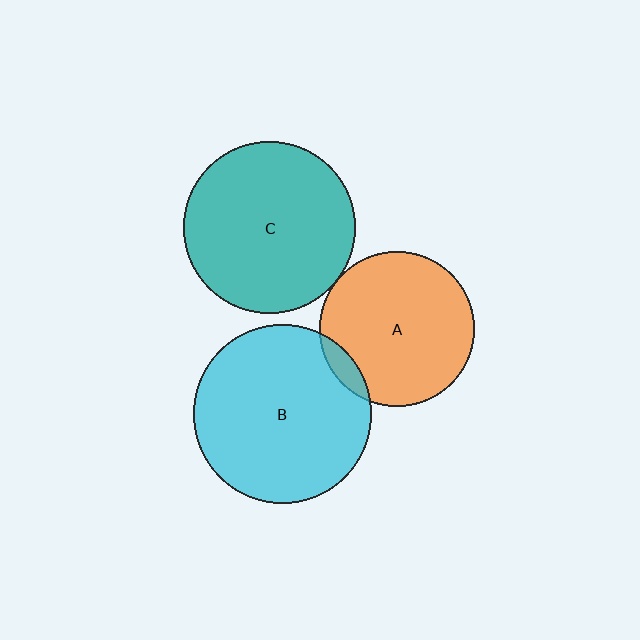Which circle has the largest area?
Circle B (cyan).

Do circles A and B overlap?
Yes.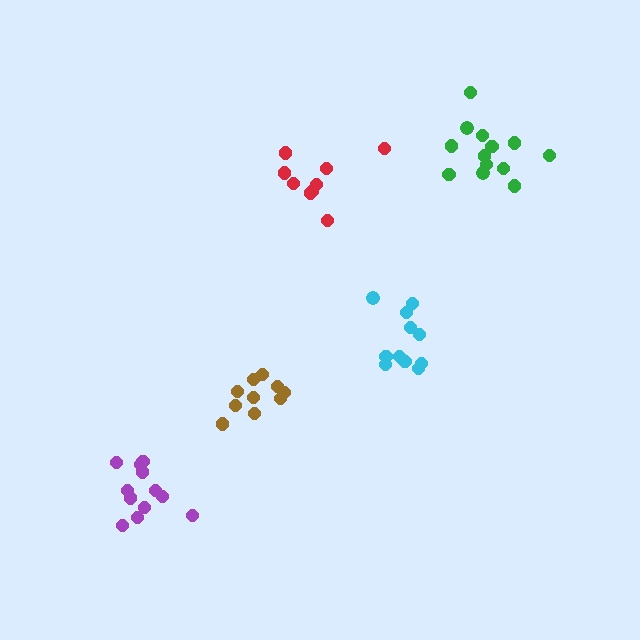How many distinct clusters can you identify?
There are 5 distinct clusters.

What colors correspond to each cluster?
The clusters are colored: brown, cyan, purple, red, green.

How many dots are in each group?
Group 1: 10 dots, Group 2: 11 dots, Group 3: 12 dots, Group 4: 9 dots, Group 5: 13 dots (55 total).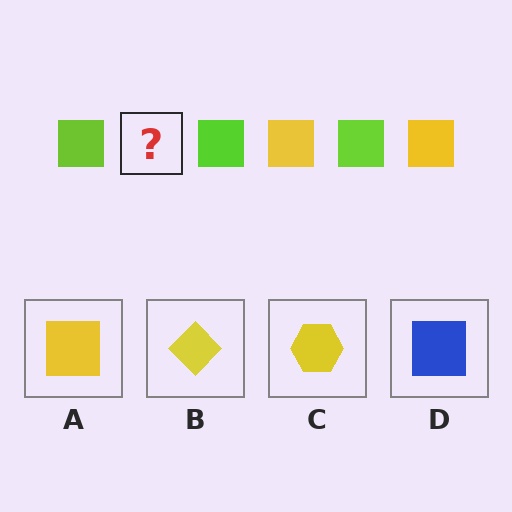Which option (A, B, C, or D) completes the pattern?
A.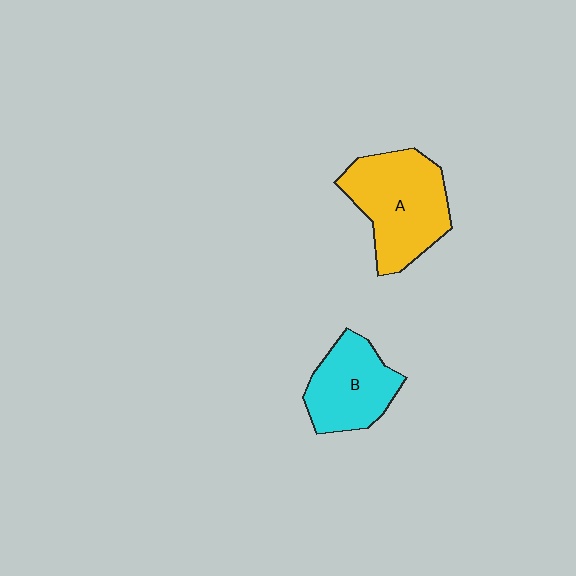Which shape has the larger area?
Shape A (yellow).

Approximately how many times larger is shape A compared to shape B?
Approximately 1.4 times.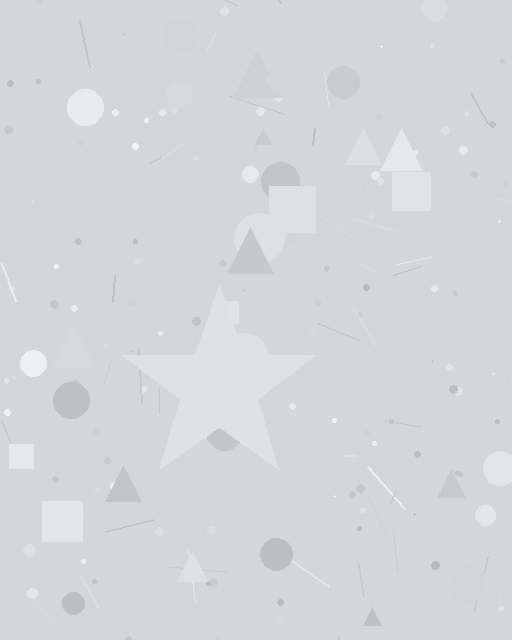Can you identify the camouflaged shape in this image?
The camouflaged shape is a star.